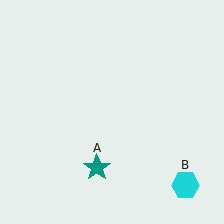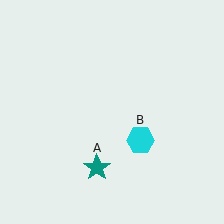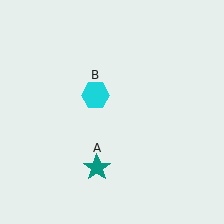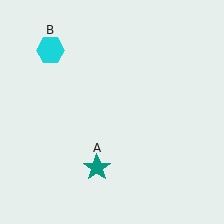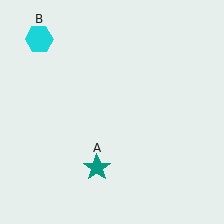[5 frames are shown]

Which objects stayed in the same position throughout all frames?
Teal star (object A) remained stationary.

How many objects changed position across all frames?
1 object changed position: cyan hexagon (object B).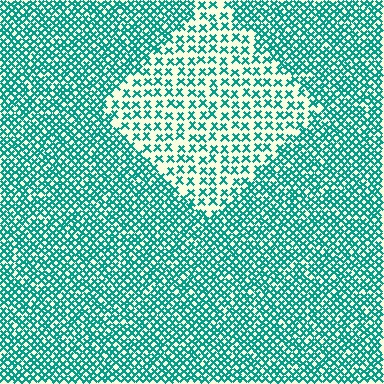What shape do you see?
I see a diamond.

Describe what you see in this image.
The image contains small teal elements arranged at two different densities. A diamond-shaped region is visible where the elements are less densely packed than the surrounding area.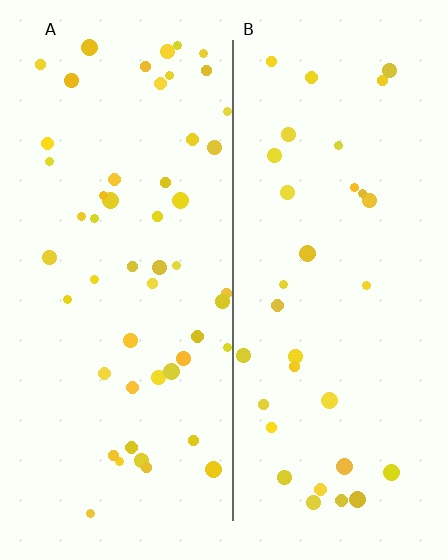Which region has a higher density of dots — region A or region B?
A (the left).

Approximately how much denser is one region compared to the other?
Approximately 1.6× — region A over region B.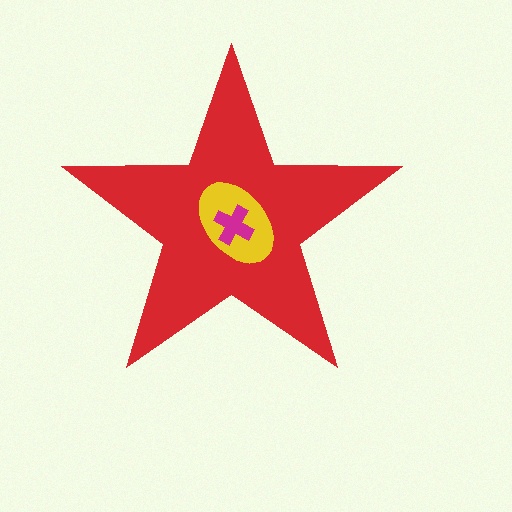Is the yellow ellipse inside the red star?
Yes.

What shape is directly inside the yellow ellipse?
The magenta cross.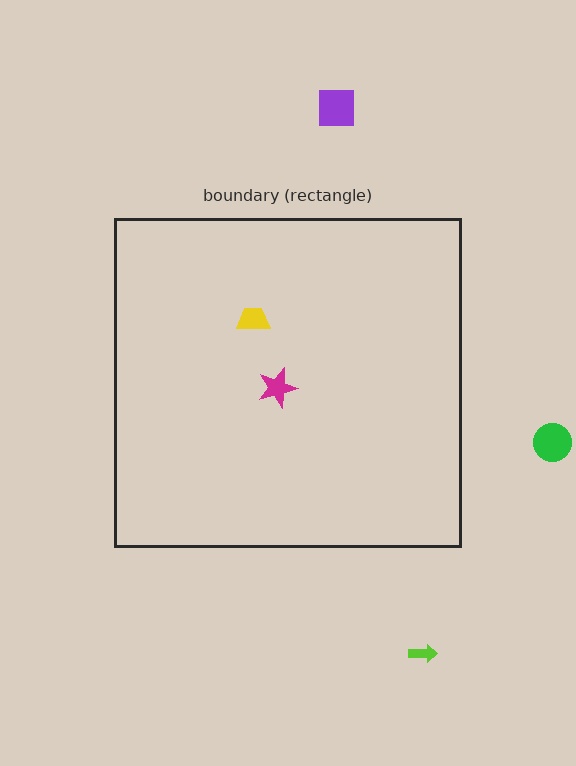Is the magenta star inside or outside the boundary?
Inside.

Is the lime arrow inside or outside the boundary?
Outside.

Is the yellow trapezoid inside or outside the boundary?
Inside.